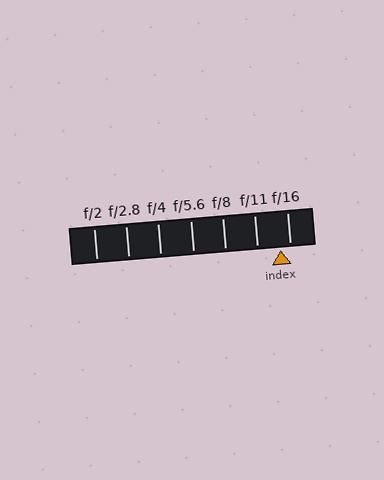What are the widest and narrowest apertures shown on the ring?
The widest aperture shown is f/2 and the narrowest is f/16.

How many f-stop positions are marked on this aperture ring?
There are 7 f-stop positions marked.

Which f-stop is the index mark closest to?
The index mark is closest to f/16.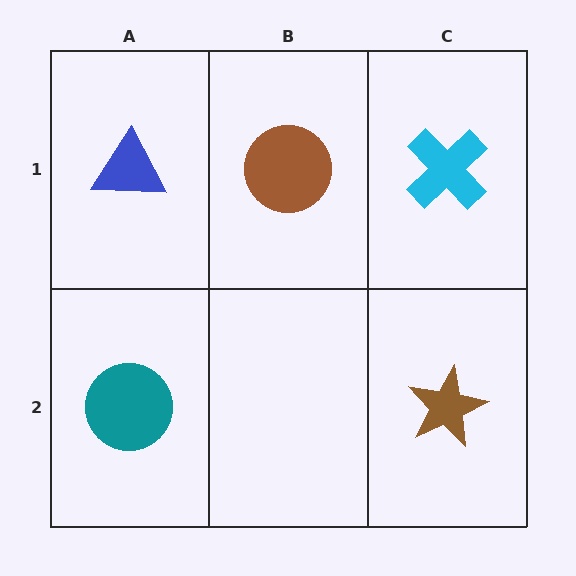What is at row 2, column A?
A teal circle.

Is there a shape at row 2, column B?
No, that cell is empty.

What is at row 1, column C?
A cyan cross.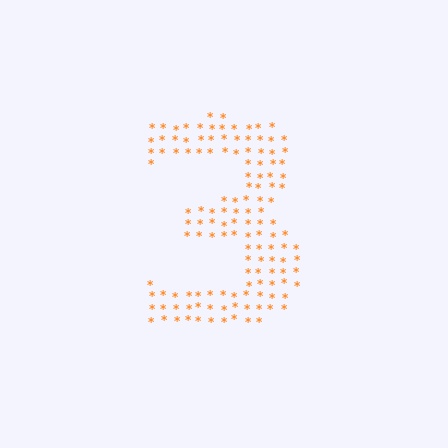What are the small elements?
The small elements are asterisks.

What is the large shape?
The large shape is the digit 3.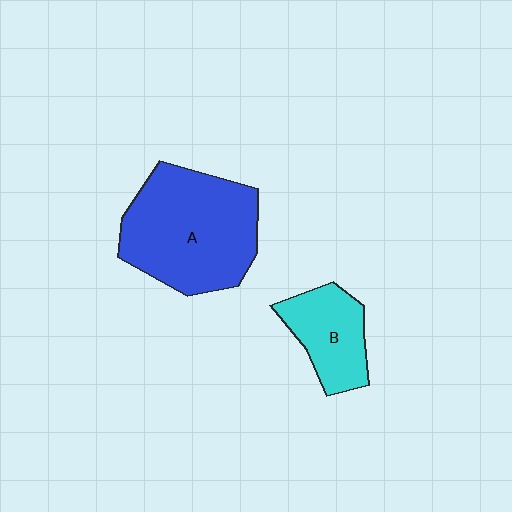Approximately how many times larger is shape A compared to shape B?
Approximately 2.1 times.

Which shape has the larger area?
Shape A (blue).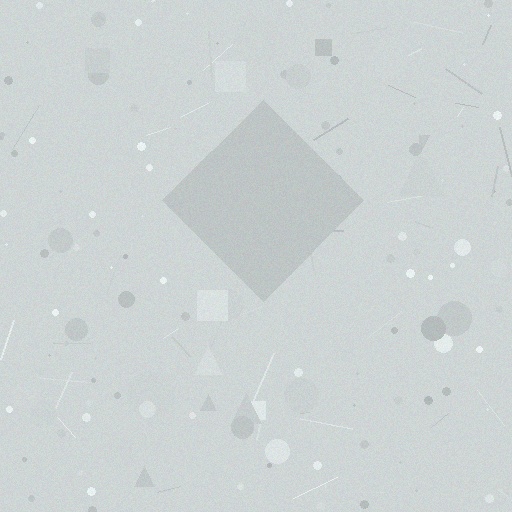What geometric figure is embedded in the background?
A diamond is embedded in the background.